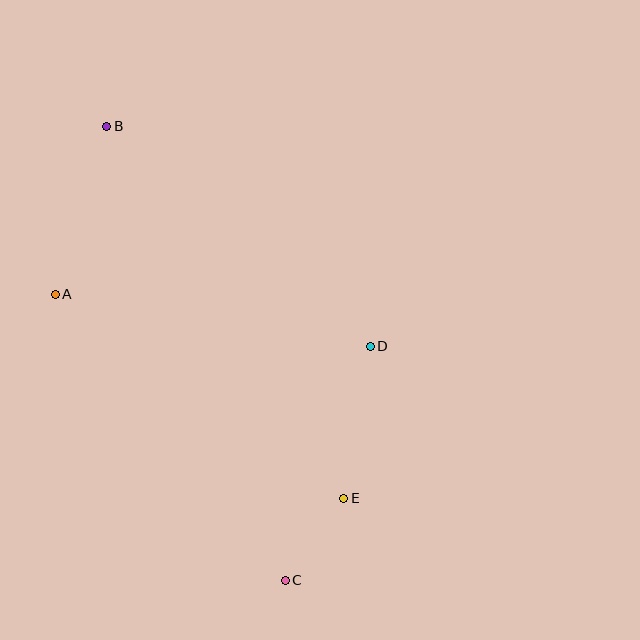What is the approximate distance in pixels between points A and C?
The distance between A and C is approximately 367 pixels.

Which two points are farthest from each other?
Points B and C are farthest from each other.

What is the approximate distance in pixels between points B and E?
The distance between B and E is approximately 441 pixels.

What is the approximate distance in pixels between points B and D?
The distance between B and D is approximately 343 pixels.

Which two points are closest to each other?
Points C and E are closest to each other.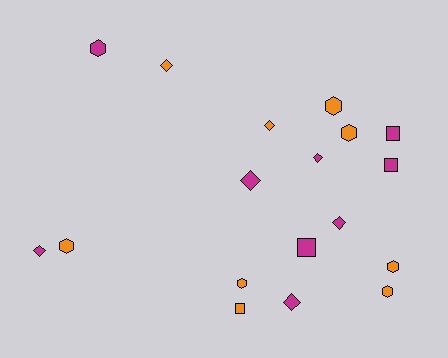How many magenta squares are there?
There are 3 magenta squares.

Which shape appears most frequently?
Diamond, with 7 objects.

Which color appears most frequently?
Orange, with 9 objects.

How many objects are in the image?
There are 18 objects.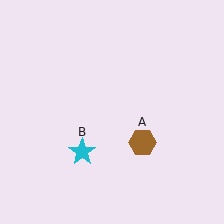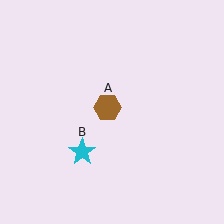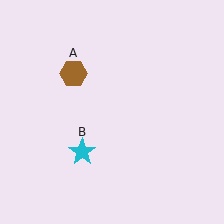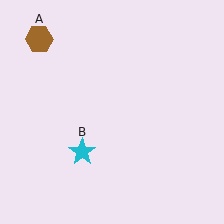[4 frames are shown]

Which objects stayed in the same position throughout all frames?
Cyan star (object B) remained stationary.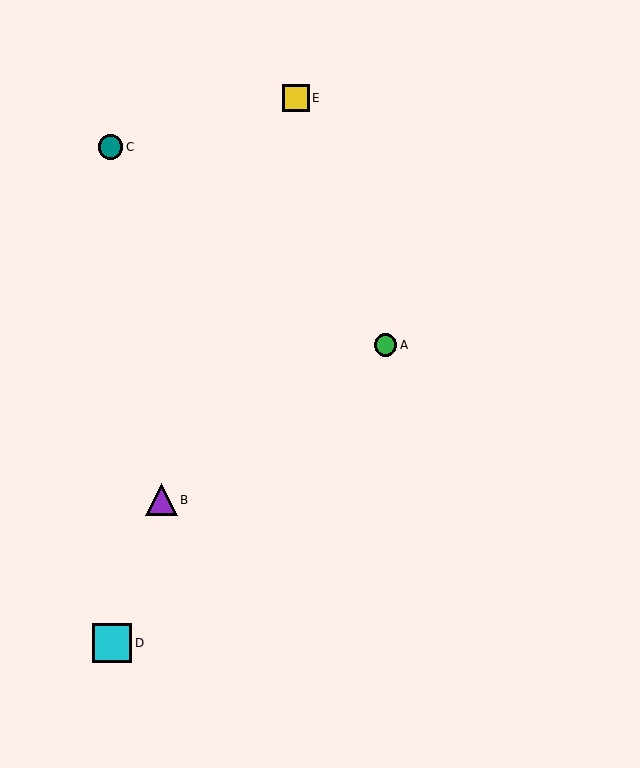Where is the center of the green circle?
The center of the green circle is at (385, 345).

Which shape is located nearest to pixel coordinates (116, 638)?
The cyan square (labeled D) at (112, 643) is nearest to that location.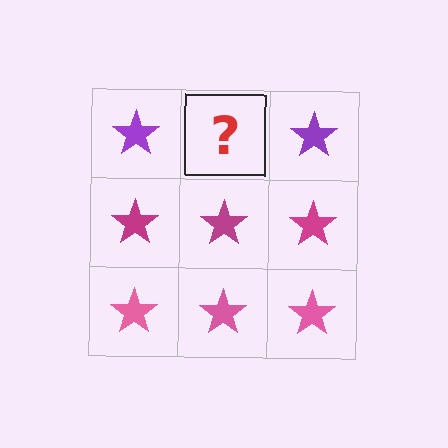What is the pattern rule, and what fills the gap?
The rule is that each row has a consistent color. The gap should be filled with a purple star.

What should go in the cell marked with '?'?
The missing cell should contain a purple star.